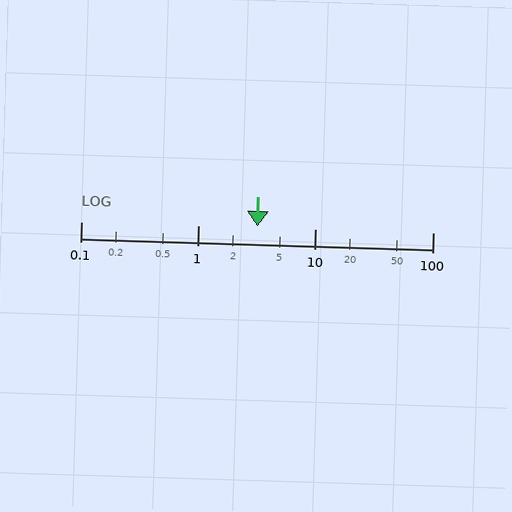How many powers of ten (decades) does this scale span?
The scale spans 3 decades, from 0.1 to 100.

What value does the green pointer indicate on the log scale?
The pointer indicates approximately 3.2.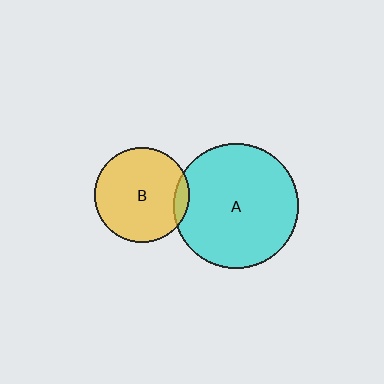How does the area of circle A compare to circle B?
Approximately 1.7 times.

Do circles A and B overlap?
Yes.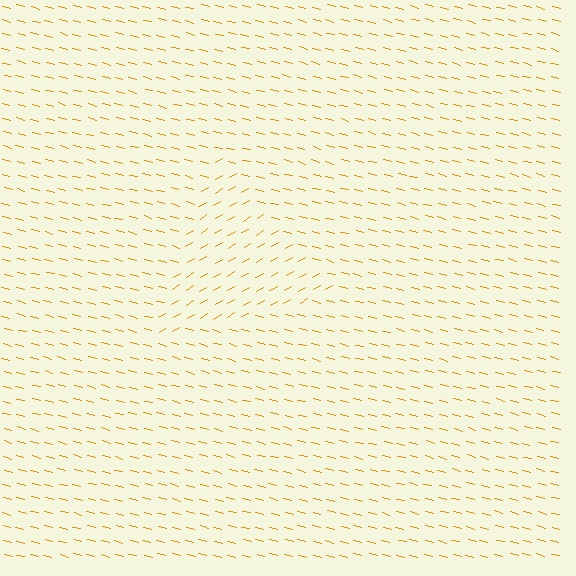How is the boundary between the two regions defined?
The boundary is defined purely by a change in line orientation (approximately 45 degrees difference). All lines are the same color and thickness.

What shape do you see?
I see a triangle.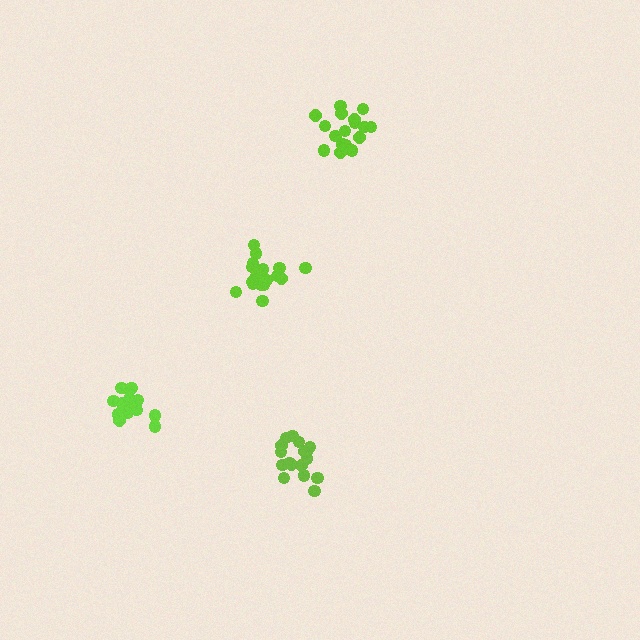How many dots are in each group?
Group 1: 17 dots, Group 2: 17 dots, Group 3: 18 dots, Group 4: 17 dots (69 total).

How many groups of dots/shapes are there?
There are 4 groups.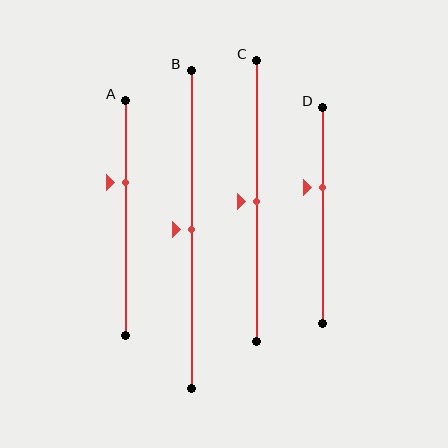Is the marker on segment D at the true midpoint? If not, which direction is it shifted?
No, the marker on segment D is shifted upward by about 13% of the segment length.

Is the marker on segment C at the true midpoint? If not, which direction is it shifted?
Yes, the marker on segment C is at the true midpoint.